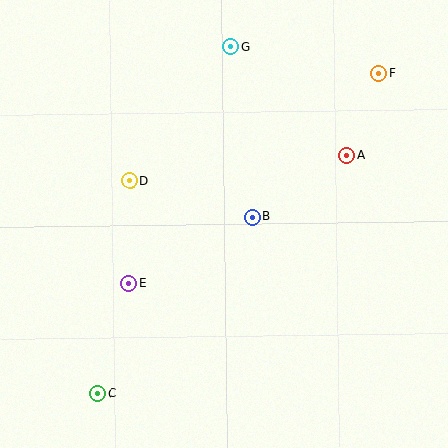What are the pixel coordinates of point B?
Point B is at (252, 217).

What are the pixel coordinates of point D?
Point D is at (130, 181).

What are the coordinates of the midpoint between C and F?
The midpoint between C and F is at (238, 233).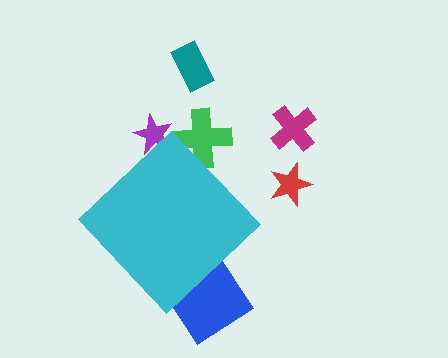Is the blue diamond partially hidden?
Yes, the blue diamond is partially hidden behind the cyan diamond.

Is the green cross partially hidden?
Yes, the green cross is partially hidden behind the cyan diamond.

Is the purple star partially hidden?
Yes, the purple star is partially hidden behind the cyan diamond.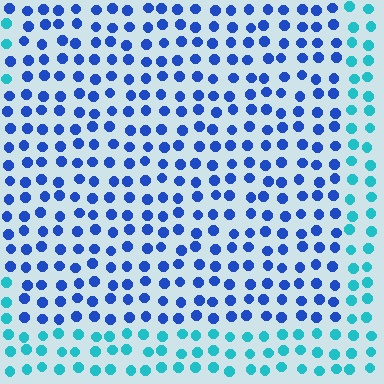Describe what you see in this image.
The image is filled with small cyan elements in a uniform arrangement. A rectangle-shaped region is visible where the elements are tinted to a slightly different hue, forming a subtle color boundary.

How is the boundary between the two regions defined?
The boundary is defined purely by a slight shift in hue (about 43 degrees). Spacing, size, and orientation are identical on both sides.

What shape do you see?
I see a rectangle.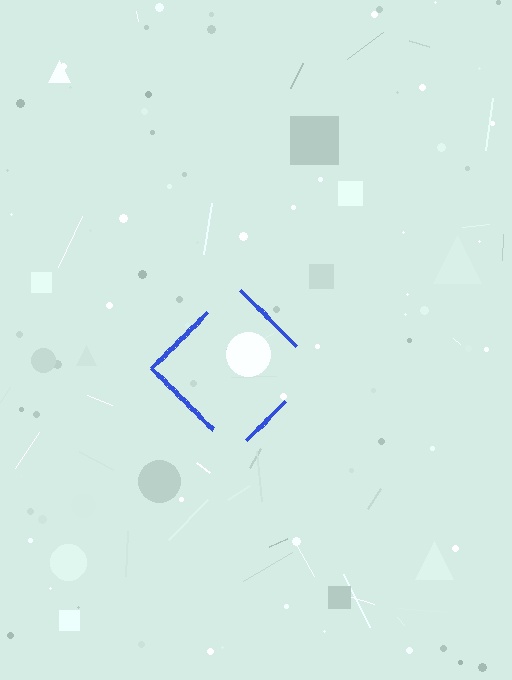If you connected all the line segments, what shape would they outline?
They would outline a diamond.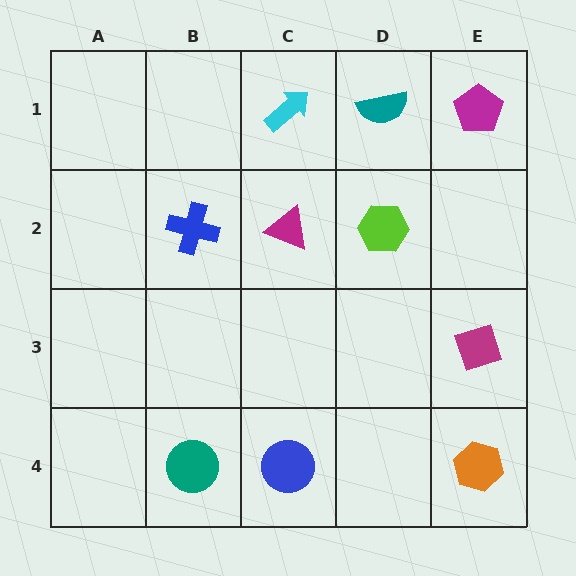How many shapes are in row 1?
3 shapes.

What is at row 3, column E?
A magenta diamond.